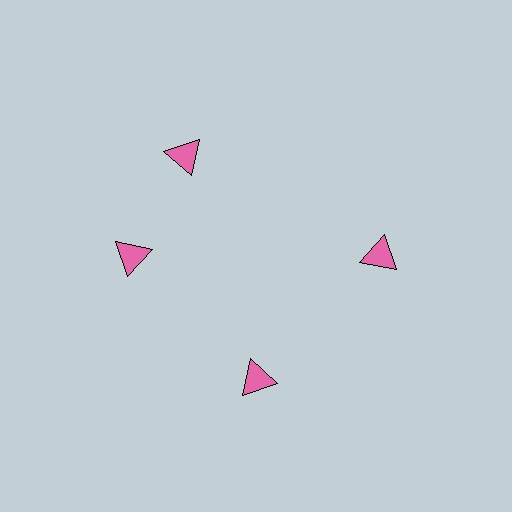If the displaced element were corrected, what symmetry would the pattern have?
It would have 4-fold rotational symmetry — the pattern would map onto itself every 90 degrees.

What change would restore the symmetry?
The symmetry would be restored by rotating it back into even spacing with its neighbors so that all 4 triangles sit at equal angles and equal distance from the center.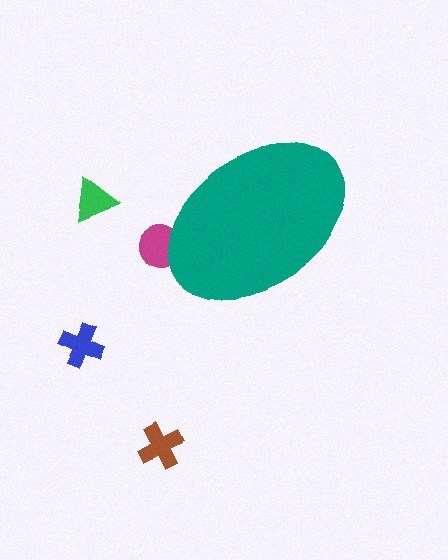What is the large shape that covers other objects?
A teal ellipse.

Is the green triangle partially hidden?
No, the green triangle is fully visible.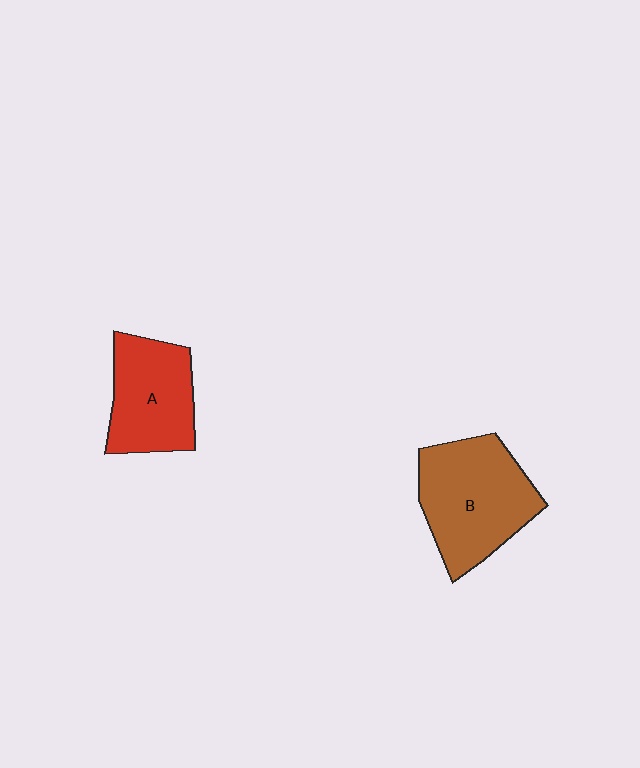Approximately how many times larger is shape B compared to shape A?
Approximately 1.3 times.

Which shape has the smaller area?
Shape A (red).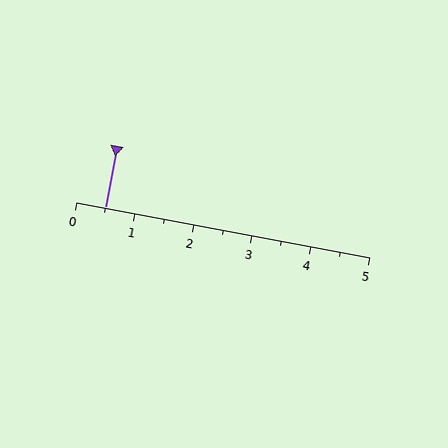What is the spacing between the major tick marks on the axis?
The major ticks are spaced 1 apart.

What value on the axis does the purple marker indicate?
The marker indicates approximately 0.5.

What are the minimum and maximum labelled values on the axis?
The axis runs from 0 to 5.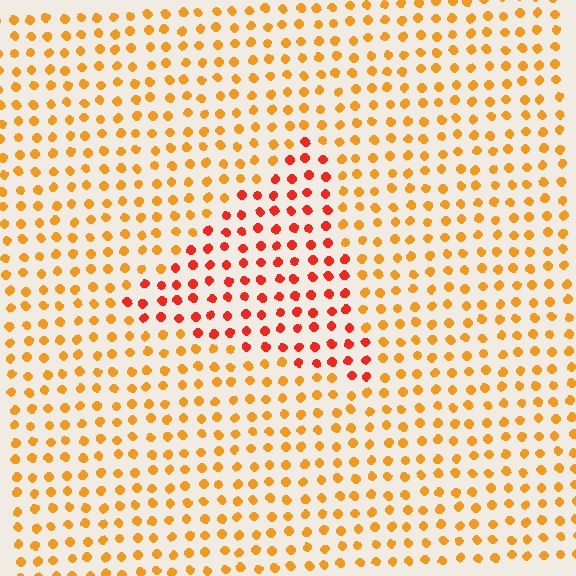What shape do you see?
I see a triangle.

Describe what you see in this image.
The image is filled with small orange elements in a uniform arrangement. A triangle-shaped region is visible where the elements are tinted to a slightly different hue, forming a subtle color boundary.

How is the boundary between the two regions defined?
The boundary is defined purely by a slight shift in hue (about 33 degrees). Spacing, size, and orientation are identical on both sides.